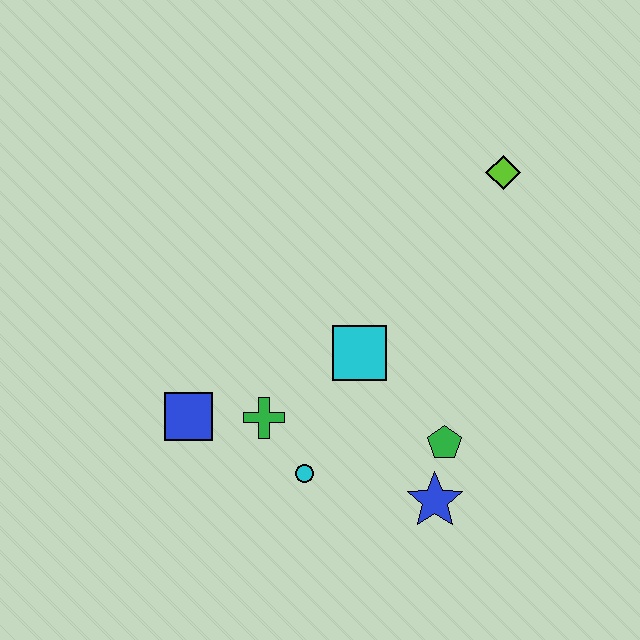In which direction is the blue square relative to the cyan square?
The blue square is to the left of the cyan square.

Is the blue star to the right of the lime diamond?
No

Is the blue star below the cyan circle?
Yes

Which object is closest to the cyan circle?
The green cross is closest to the cyan circle.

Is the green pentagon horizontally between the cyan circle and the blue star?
No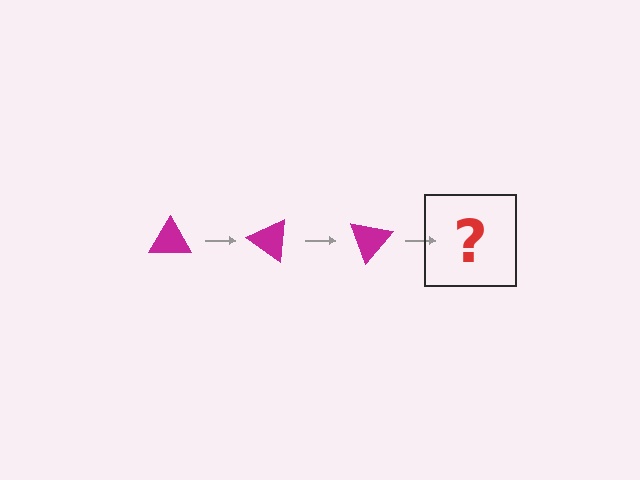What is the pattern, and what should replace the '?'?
The pattern is that the triangle rotates 35 degrees each step. The '?' should be a magenta triangle rotated 105 degrees.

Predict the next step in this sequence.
The next step is a magenta triangle rotated 105 degrees.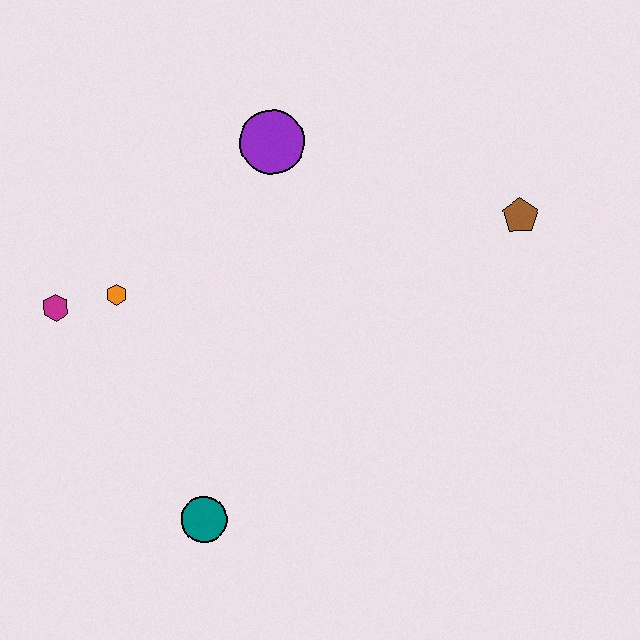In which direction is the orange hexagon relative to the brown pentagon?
The orange hexagon is to the left of the brown pentagon.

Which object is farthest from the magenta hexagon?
The brown pentagon is farthest from the magenta hexagon.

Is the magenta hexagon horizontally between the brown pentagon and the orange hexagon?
No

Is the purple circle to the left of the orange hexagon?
No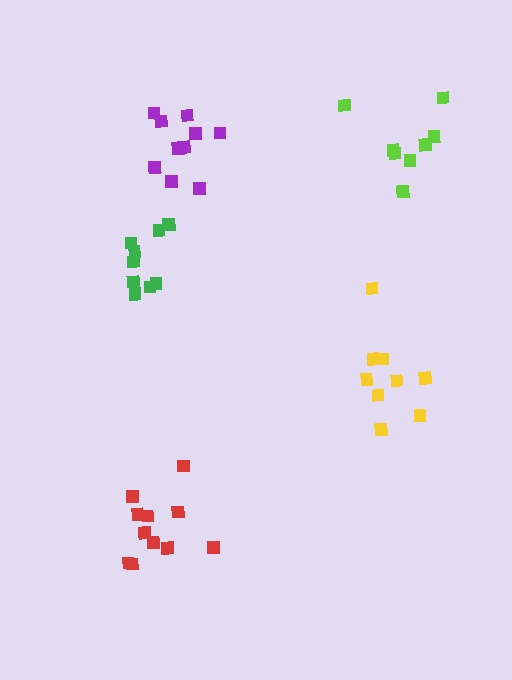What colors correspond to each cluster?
The clusters are colored: yellow, purple, red, green, lime.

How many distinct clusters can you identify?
There are 5 distinct clusters.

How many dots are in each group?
Group 1: 10 dots, Group 2: 10 dots, Group 3: 11 dots, Group 4: 9 dots, Group 5: 8 dots (48 total).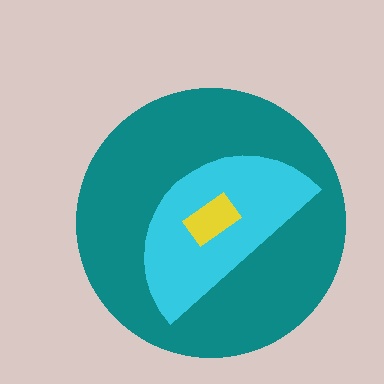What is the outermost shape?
The teal circle.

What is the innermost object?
The yellow rectangle.